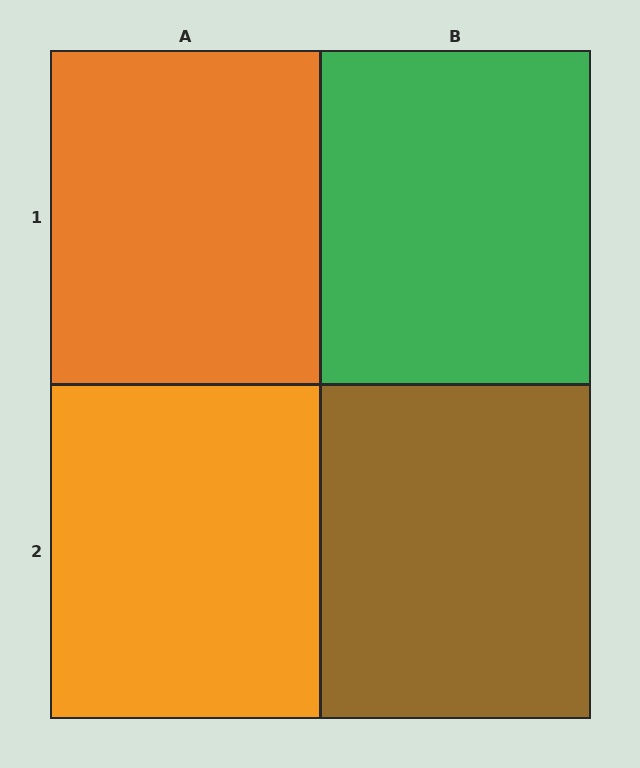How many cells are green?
1 cell is green.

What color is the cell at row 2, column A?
Orange.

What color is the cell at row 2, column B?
Brown.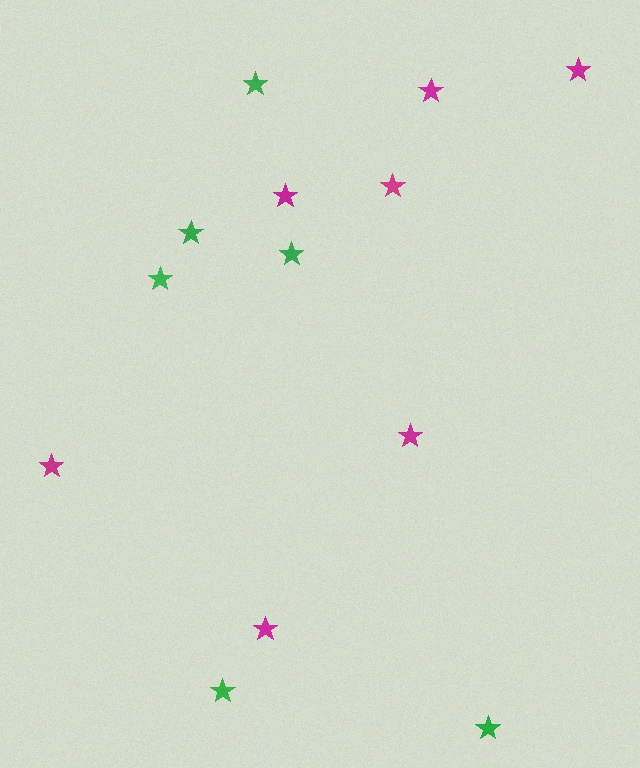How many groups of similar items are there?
There are 2 groups: one group of green stars (6) and one group of magenta stars (7).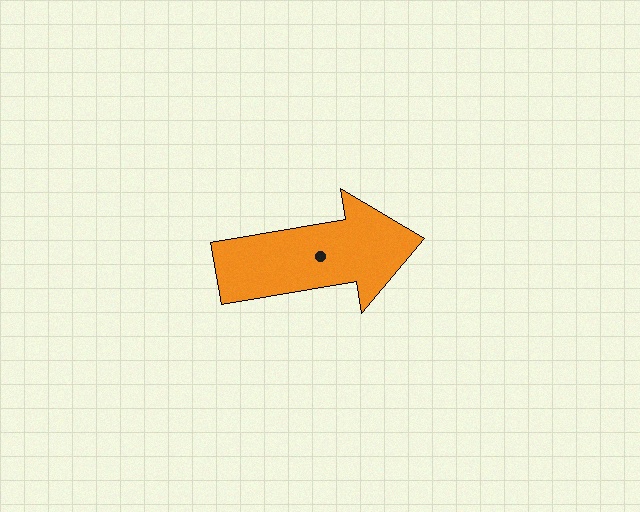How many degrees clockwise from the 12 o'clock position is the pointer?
Approximately 80 degrees.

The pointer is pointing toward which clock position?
Roughly 3 o'clock.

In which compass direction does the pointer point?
East.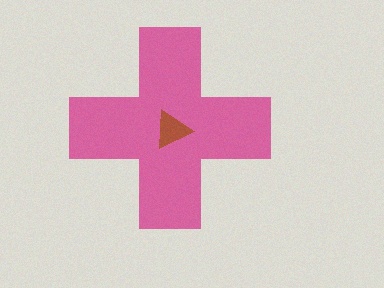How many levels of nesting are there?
2.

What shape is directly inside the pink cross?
The brown triangle.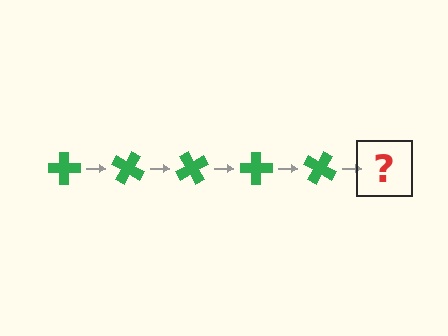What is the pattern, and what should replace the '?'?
The pattern is that the cross rotates 30 degrees each step. The '?' should be a green cross rotated 150 degrees.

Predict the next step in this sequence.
The next step is a green cross rotated 150 degrees.